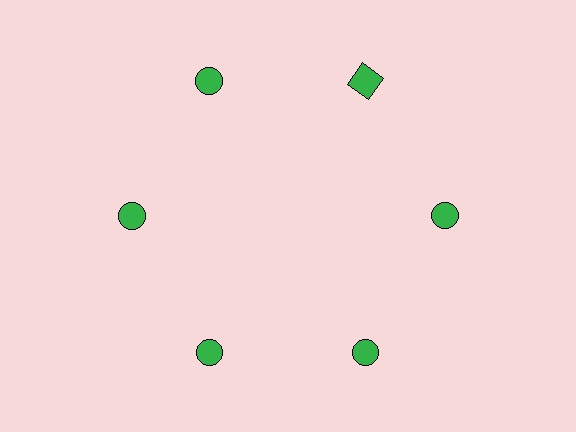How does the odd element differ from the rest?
It has a different shape: square instead of circle.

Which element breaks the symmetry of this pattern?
The green square at roughly the 1 o'clock position breaks the symmetry. All other shapes are green circles.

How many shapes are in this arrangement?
There are 6 shapes arranged in a ring pattern.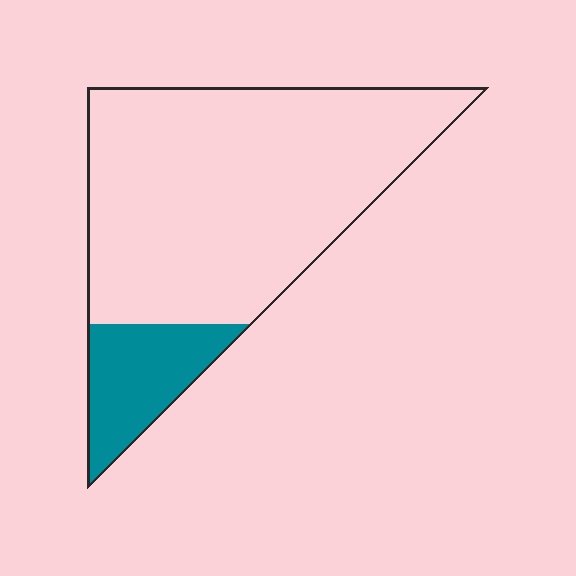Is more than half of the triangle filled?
No.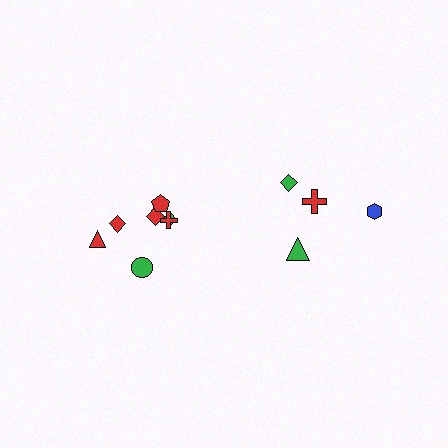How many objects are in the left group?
There are 7 objects.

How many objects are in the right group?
There are 4 objects.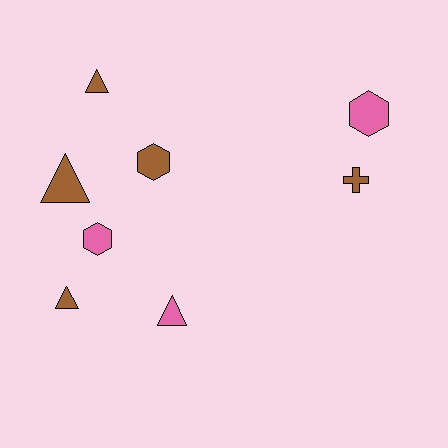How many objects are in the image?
There are 8 objects.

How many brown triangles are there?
There are 3 brown triangles.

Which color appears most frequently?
Brown, with 5 objects.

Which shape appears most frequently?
Triangle, with 4 objects.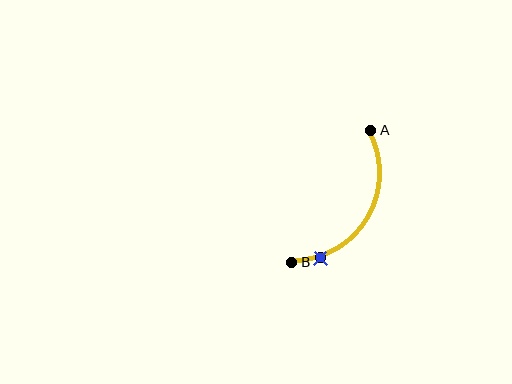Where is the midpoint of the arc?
The arc midpoint is the point on the curve farthest from the straight line joining A and B. It sits to the right of that line.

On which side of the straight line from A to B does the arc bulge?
The arc bulges to the right of the straight line connecting A and B.